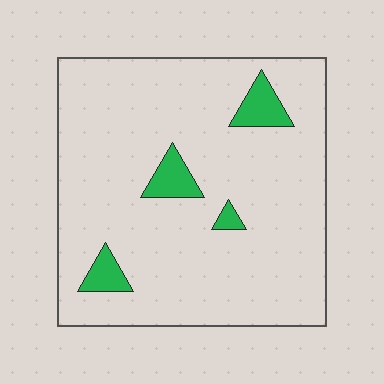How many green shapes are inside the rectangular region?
4.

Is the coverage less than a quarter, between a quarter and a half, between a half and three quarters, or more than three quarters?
Less than a quarter.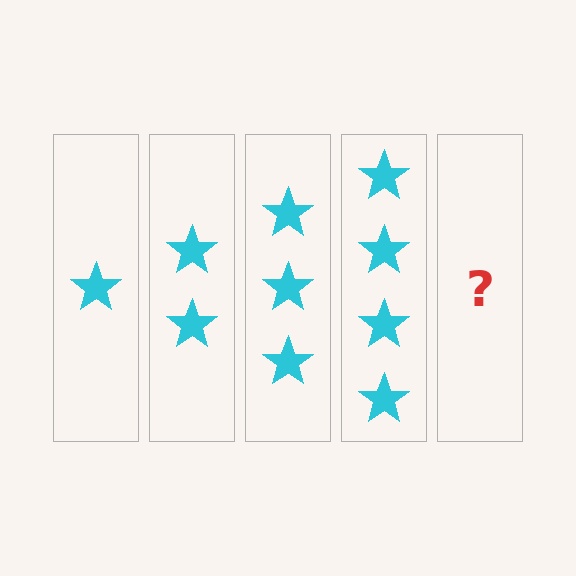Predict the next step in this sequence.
The next step is 5 stars.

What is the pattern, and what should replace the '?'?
The pattern is that each step adds one more star. The '?' should be 5 stars.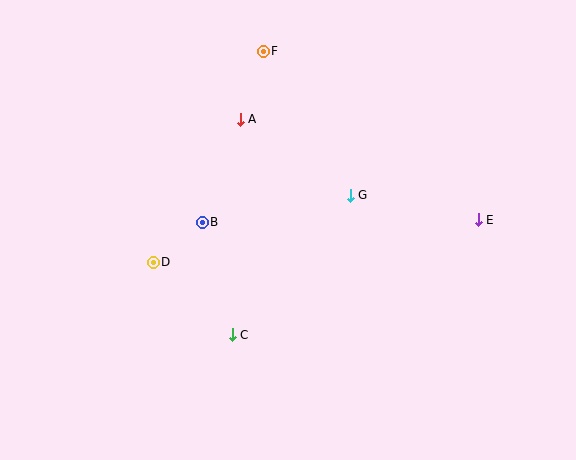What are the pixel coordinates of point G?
Point G is at (350, 195).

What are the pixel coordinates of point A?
Point A is at (240, 119).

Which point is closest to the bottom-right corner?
Point E is closest to the bottom-right corner.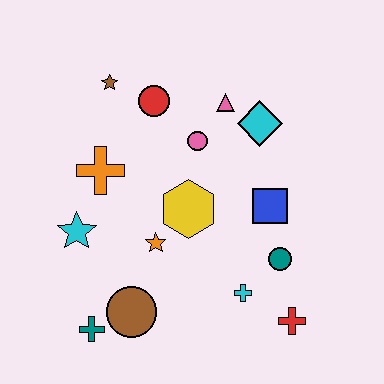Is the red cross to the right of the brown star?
Yes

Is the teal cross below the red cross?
Yes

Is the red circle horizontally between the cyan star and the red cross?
Yes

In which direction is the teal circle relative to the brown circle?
The teal circle is to the right of the brown circle.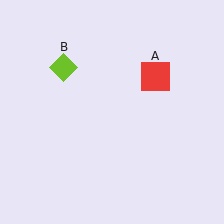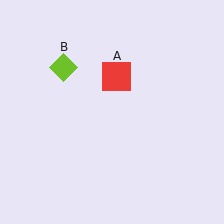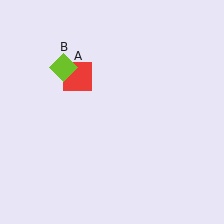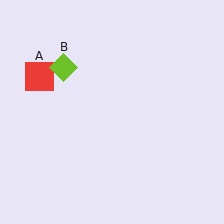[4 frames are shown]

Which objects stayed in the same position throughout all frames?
Lime diamond (object B) remained stationary.